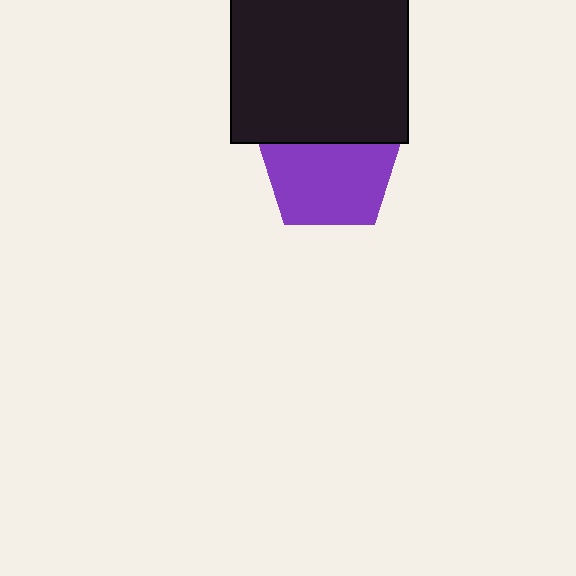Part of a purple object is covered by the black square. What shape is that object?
It is a pentagon.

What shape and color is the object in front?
The object in front is a black square.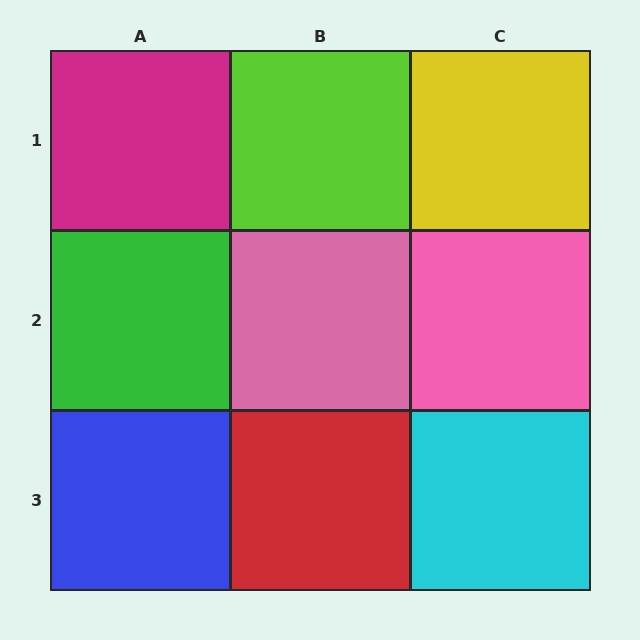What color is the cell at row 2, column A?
Green.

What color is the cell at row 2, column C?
Pink.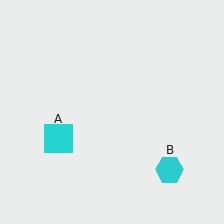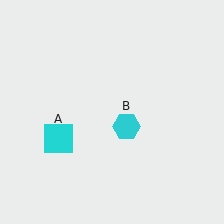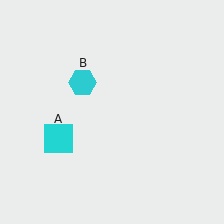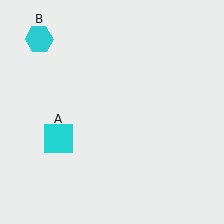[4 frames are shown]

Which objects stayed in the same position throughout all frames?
Cyan square (object A) remained stationary.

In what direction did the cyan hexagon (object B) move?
The cyan hexagon (object B) moved up and to the left.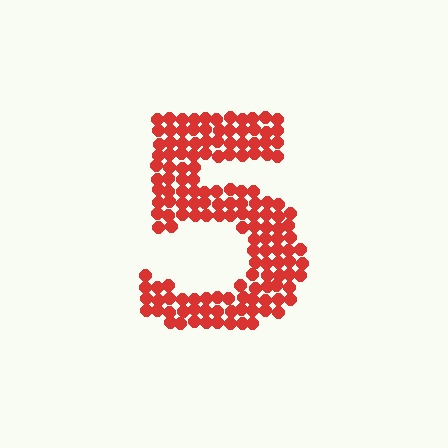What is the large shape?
The large shape is the digit 5.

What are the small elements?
The small elements are circles.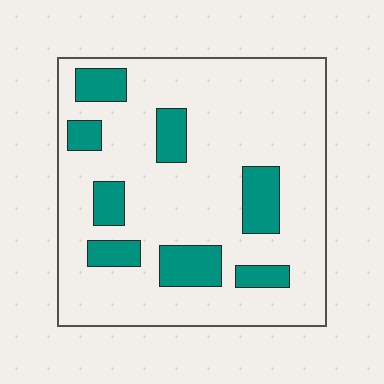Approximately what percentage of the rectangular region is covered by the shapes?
Approximately 20%.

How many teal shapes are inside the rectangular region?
8.